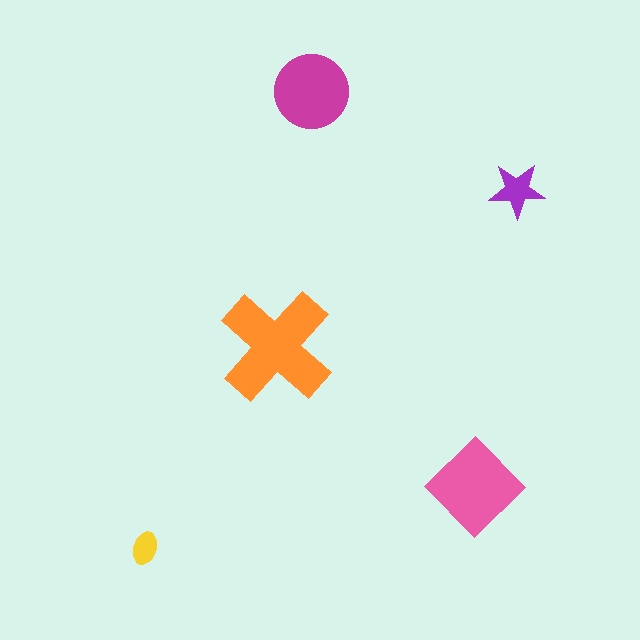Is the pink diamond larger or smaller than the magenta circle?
Larger.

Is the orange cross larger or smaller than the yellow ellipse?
Larger.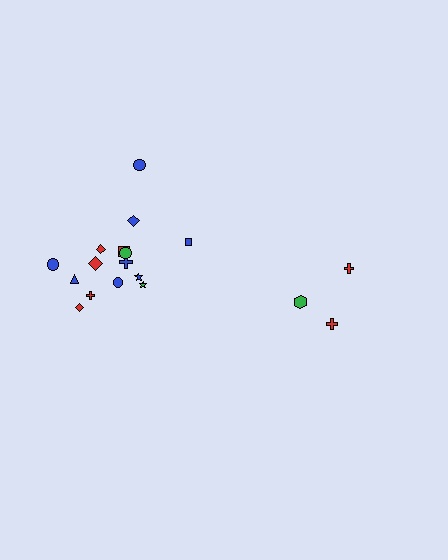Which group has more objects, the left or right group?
The left group.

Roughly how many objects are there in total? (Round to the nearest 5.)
Roughly 20 objects in total.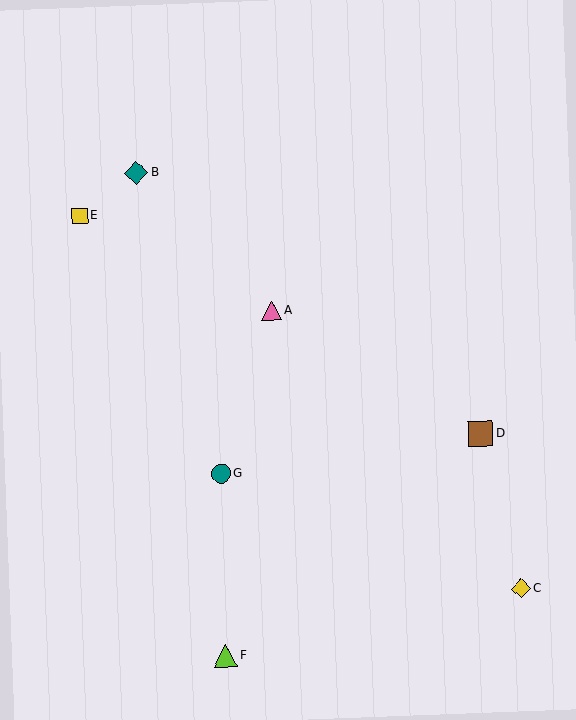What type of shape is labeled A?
Shape A is a pink triangle.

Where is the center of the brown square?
The center of the brown square is at (480, 434).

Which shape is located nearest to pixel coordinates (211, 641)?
The lime triangle (labeled F) at (226, 655) is nearest to that location.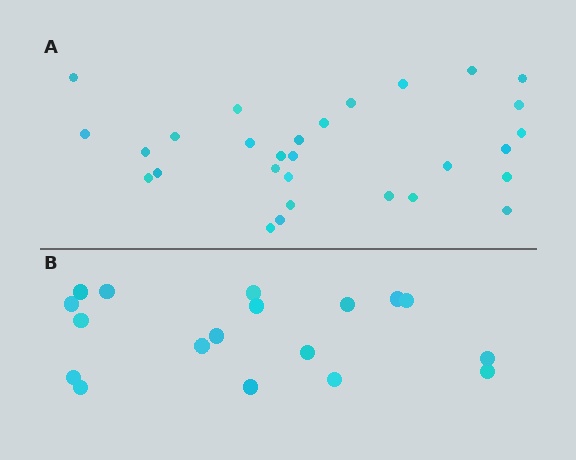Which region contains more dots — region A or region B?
Region A (the top region) has more dots.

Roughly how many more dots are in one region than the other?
Region A has roughly 12 or so more dots than region B.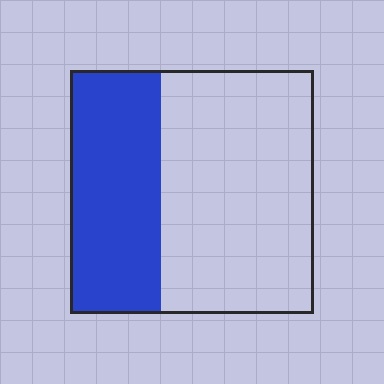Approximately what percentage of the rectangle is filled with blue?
Approximately 35%.